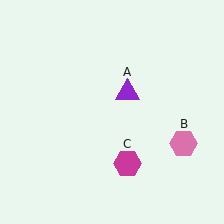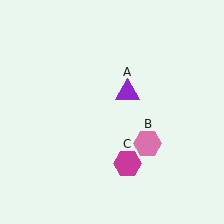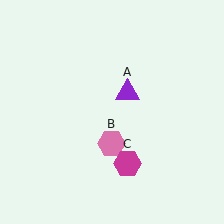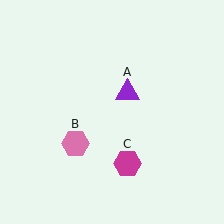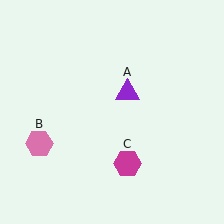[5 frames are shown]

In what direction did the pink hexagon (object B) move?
The pink hexagon (object B) moved left.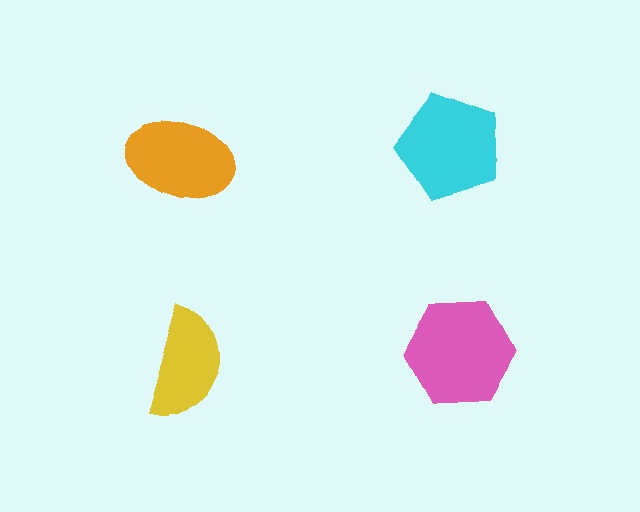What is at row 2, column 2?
A pink hexagon.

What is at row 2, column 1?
A yellow semicircle.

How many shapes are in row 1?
2 shapes.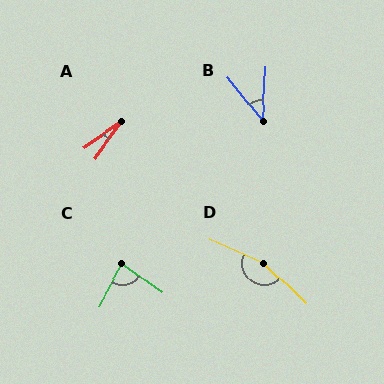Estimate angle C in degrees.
Approximately 83 degrees.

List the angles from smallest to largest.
A (20°), B (42°), C (83°), D (159°).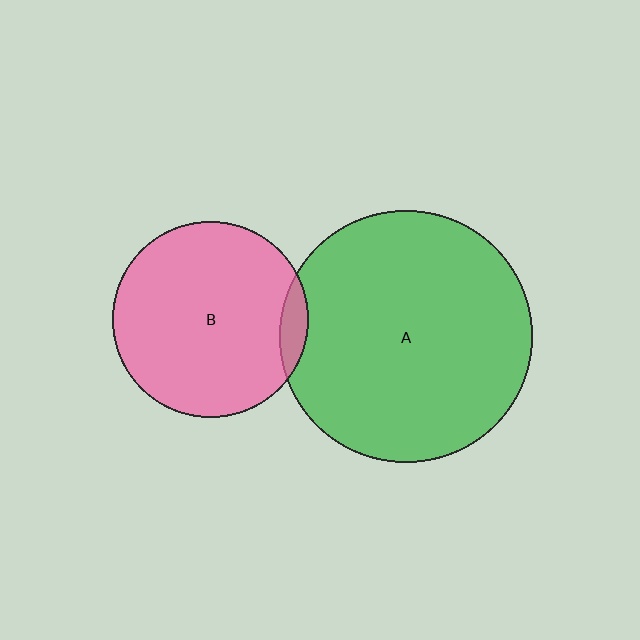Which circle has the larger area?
Circle A (green).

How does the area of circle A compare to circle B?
Approximately 1.7 times.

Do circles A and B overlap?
Yes.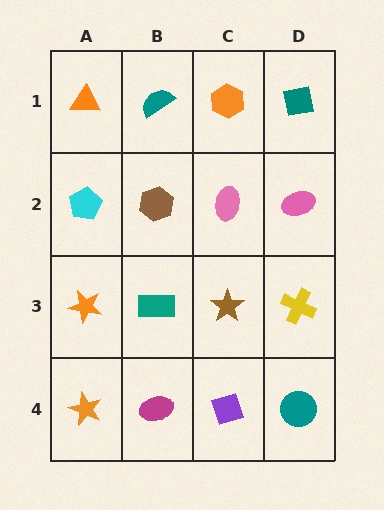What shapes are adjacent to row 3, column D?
A pink ellipse (row 2, column D), a teal circle (row 4, column D), a brown star (row 3, column C).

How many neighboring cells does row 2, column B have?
4.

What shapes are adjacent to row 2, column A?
An orange triangle (row 1, column A), an orange star (row 3, column A), a brown hexagon (row 2, column B).